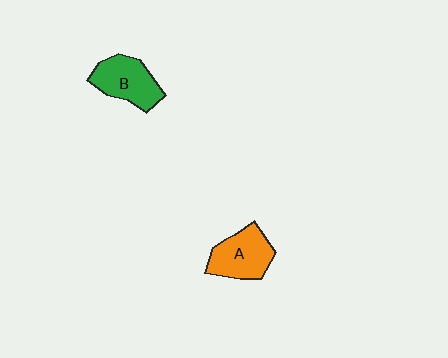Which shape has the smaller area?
Shape B (green).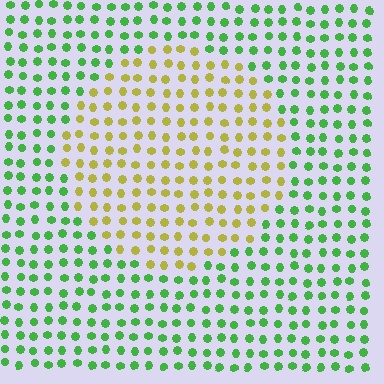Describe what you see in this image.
The image is filled with small green elements in a uniform arrangement. A circle-shaped region is visible where the elements are tinted to a slightly different hue, forming a subtle color boundary.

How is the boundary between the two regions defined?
The boundary is defined purely by a slight shift in hue (about 60 degrees). Spacing, size, and orientation are identical on both sides.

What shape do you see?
I see a circle.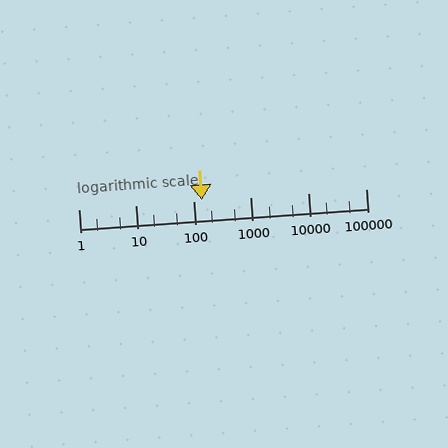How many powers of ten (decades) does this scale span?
The scale spans 5 decades, from 1 to 100000.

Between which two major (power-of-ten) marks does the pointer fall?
The pointer is between 100 and 1000.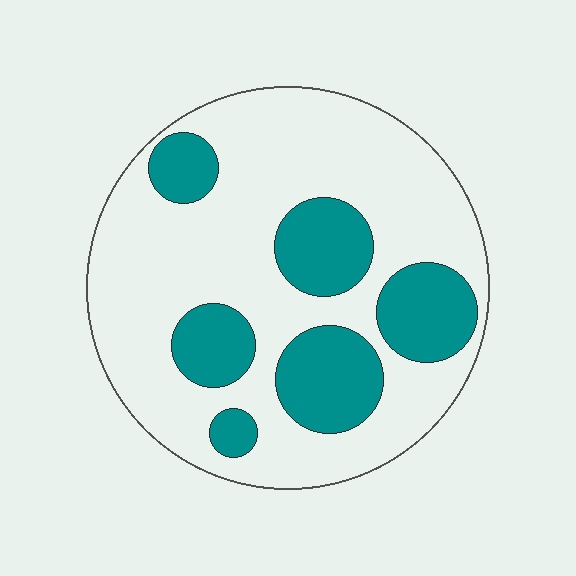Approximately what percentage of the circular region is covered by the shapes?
Approximately 30%.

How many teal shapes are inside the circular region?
6.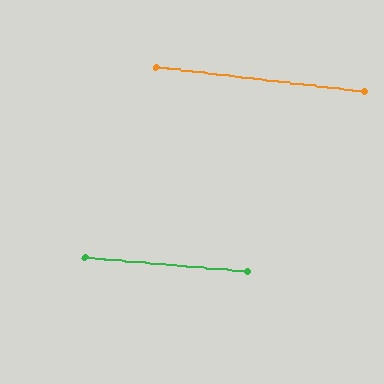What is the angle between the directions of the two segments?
Approximately 2 degrees.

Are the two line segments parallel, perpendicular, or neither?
Parallel — their directions differ by only 1.8°.